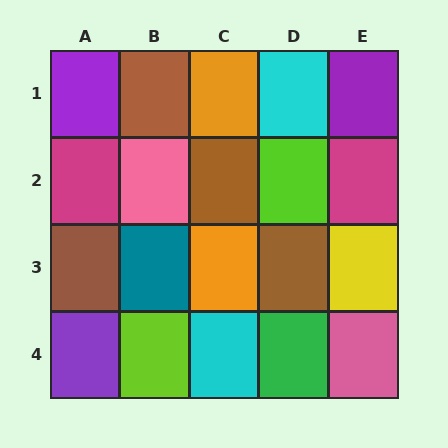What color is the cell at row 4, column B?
Lime.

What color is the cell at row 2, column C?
Brown.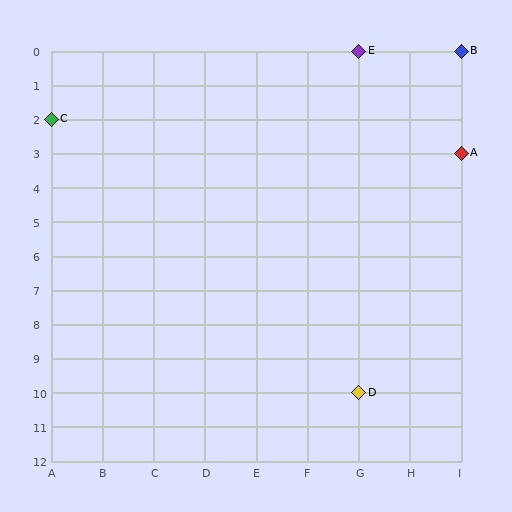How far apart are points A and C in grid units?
Points A and C are 8 columns and 1 row apart (about 8.1 grid units diagonally).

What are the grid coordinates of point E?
Point E is at grid coordinates (G, 0).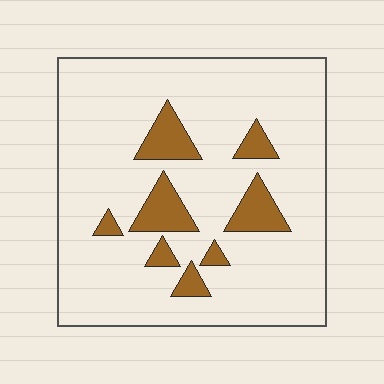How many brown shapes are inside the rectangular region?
8.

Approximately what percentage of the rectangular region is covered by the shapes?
Approximately 15%.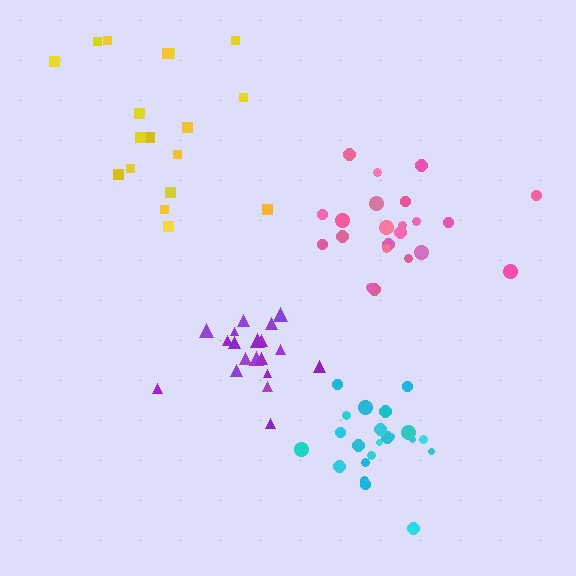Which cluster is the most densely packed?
Purple.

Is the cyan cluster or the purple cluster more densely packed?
Purple.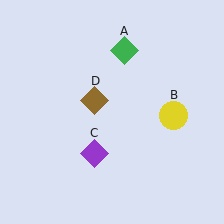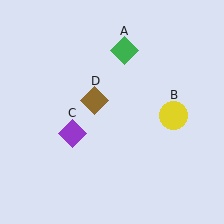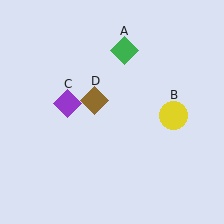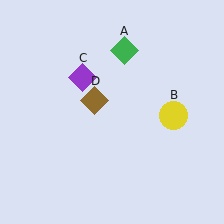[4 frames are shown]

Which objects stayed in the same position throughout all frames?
Green diamond (object A) and yellow circle (object B) and brown diamond (object D) remained stationary.